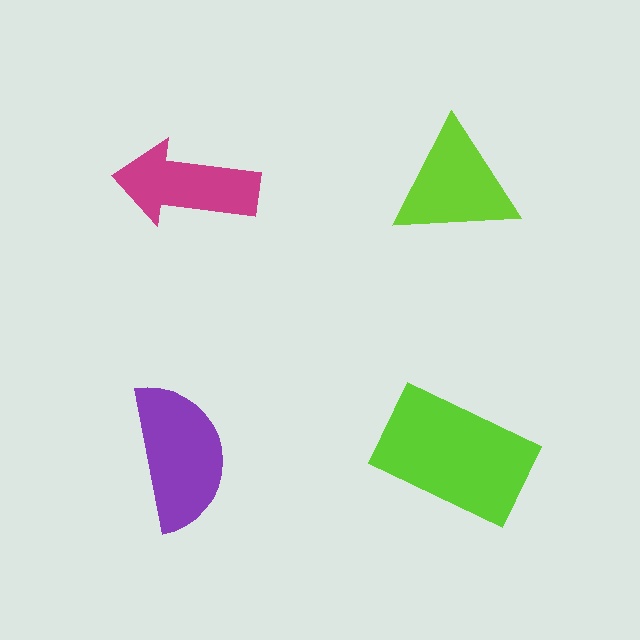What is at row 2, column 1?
A purple semicircle.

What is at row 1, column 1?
A magenta arrow.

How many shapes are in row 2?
2 shapes.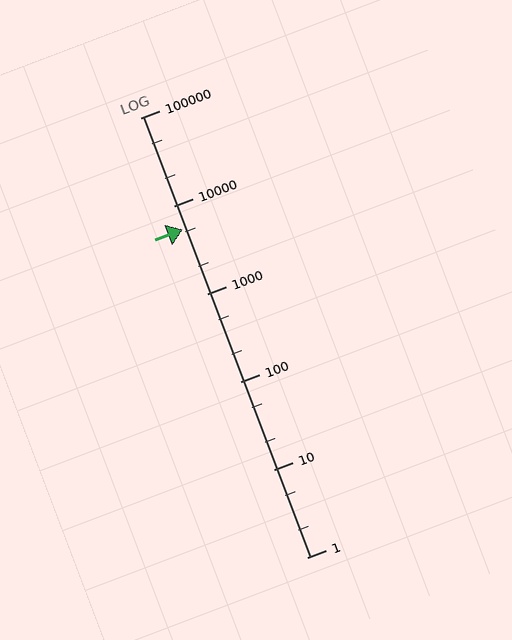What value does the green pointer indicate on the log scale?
The pointer indicates approximately 5400.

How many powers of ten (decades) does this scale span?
The scale spans 5 decades, from 1 to 100000.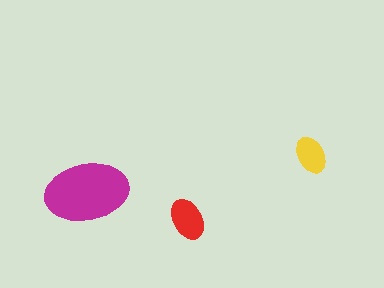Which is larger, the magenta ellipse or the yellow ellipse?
The magenta one.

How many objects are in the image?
There are 3 objects in the image.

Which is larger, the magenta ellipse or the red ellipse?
The magenta one.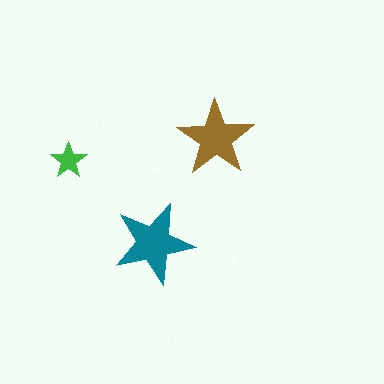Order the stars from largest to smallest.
the teal one, the brown one, the green one.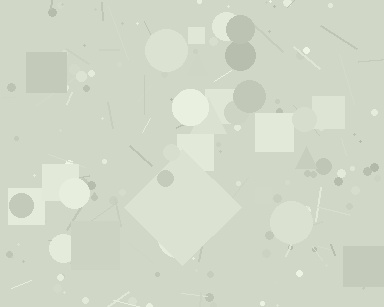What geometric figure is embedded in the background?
A diamond is embedded in the background.